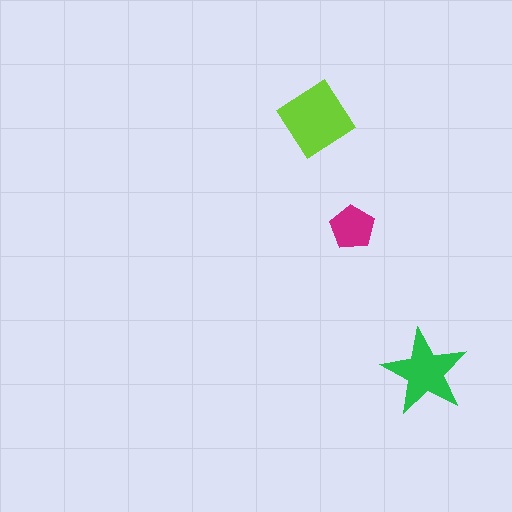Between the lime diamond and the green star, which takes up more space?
The lime diamond.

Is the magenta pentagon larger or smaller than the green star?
Smaller.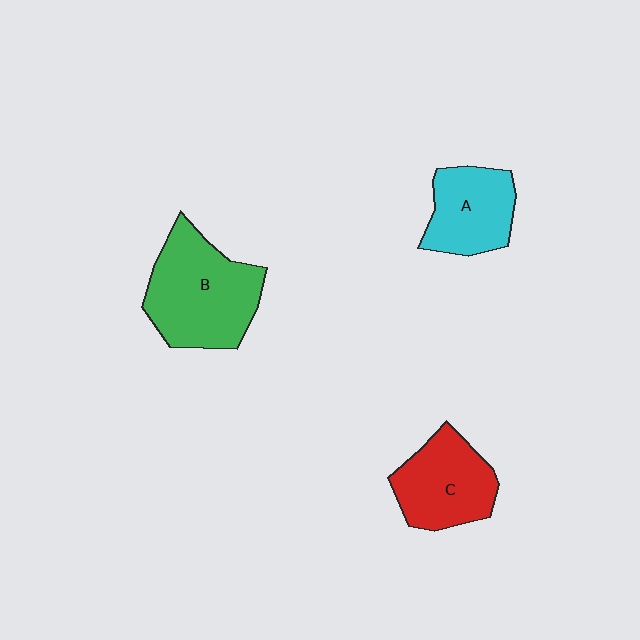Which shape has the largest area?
Shape B (green).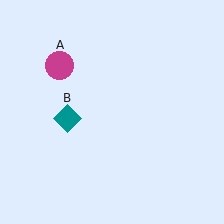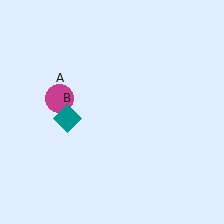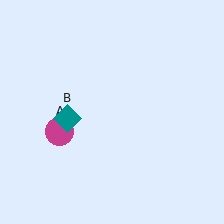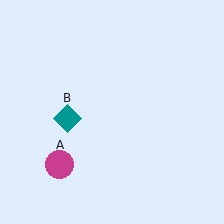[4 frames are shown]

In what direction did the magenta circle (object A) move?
The magenta circle (object A) moved down.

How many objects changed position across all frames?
1 object changed position: magenta circle (object A).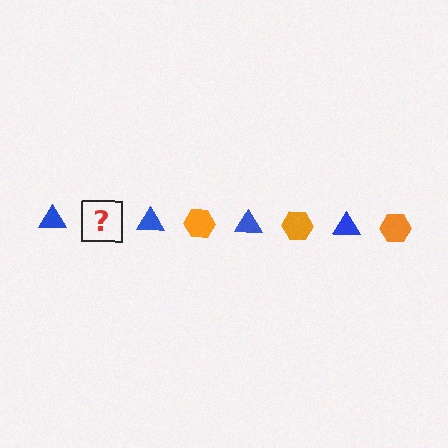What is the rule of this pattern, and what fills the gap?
The rule is that the pattern alternates between blue triangle and orange hexagon. The gap should be filled with an orange hexagon.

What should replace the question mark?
The question mark should be replaced with an orange hexagon.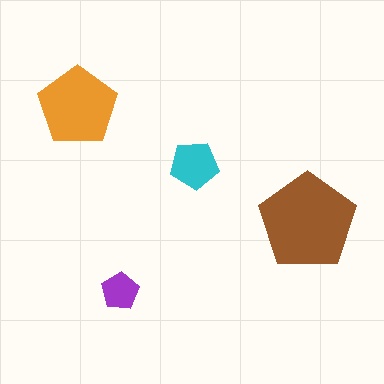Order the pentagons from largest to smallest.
the brown one, the orange one, the cyan one, the purple one.